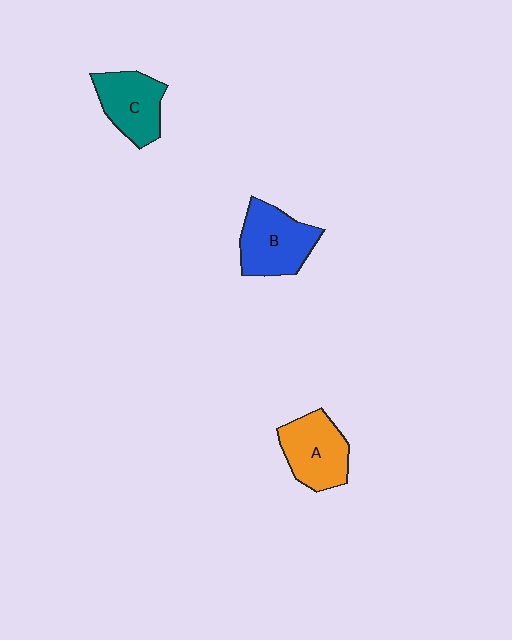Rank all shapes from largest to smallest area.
From largest to smallest: B (blue), A (orange), C (teal).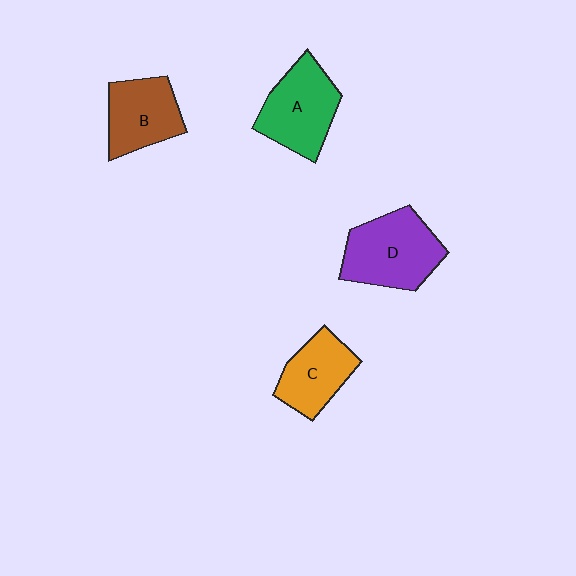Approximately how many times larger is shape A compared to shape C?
Approximately 1.3 times.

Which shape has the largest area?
Shape D (purple).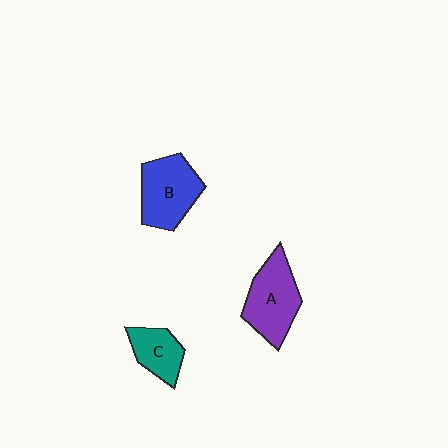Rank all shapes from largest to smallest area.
From largest to smallest: A (purple), B (blue), C (teal).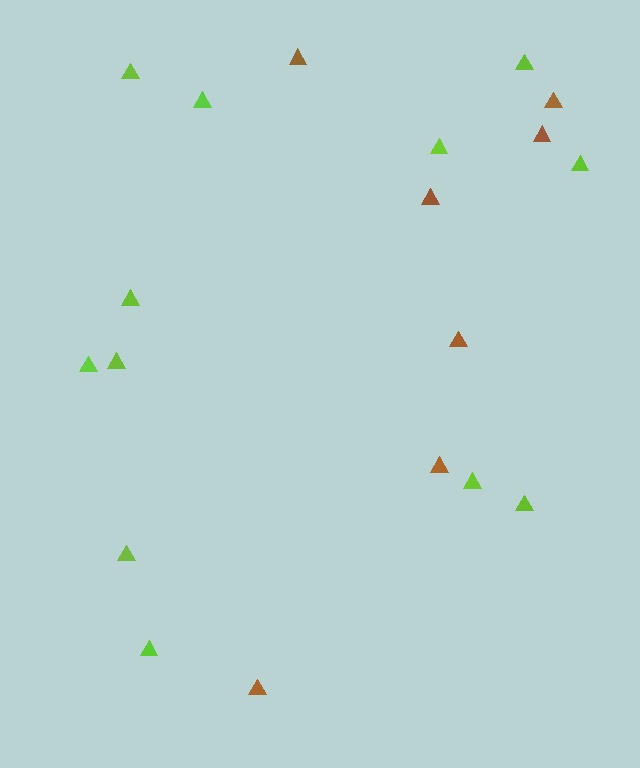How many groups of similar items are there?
There are 2 groups: one group of brown triangles (7) and one group of lime triangles (12).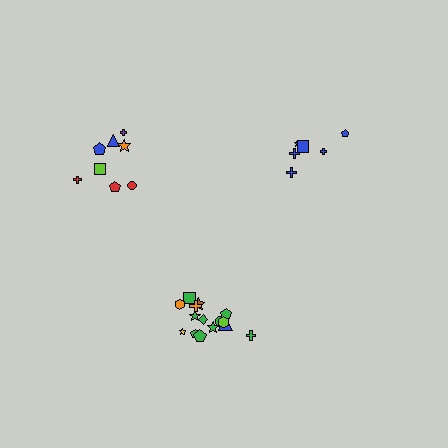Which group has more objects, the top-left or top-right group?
The top-left group.